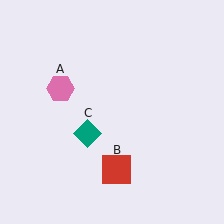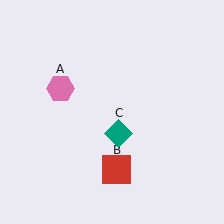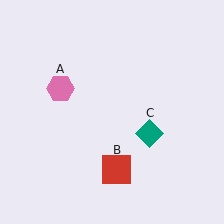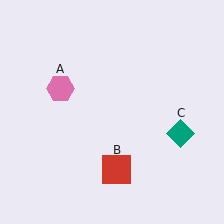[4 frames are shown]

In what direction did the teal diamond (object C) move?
The teal diamond (object C) moved right.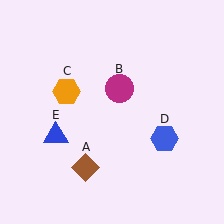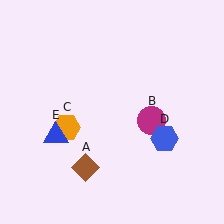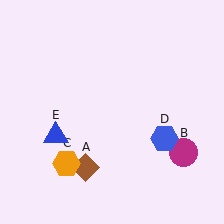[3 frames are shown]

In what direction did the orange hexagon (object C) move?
The orange hexagon (object C) moved down.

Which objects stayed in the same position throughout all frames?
Brown diamond (object A) and blue hexagon (object D) and blue triangle (object E) remained stationary.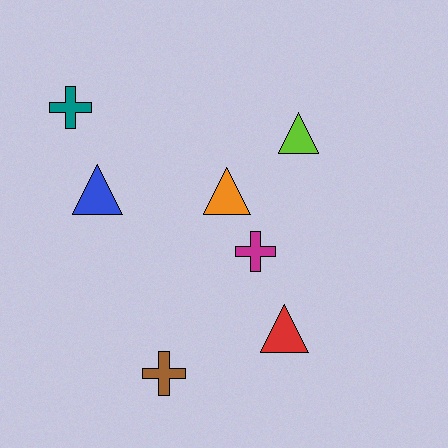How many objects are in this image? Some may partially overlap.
There are 7 objects.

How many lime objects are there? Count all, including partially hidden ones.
There is 1 lime object.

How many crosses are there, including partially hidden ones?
There are 3 crosses.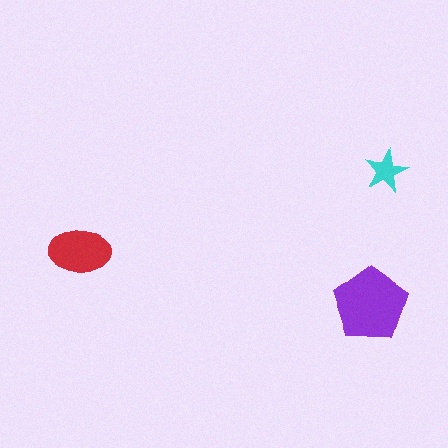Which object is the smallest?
The cyan star.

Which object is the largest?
The purple pentagon.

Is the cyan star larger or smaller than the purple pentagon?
Smaller.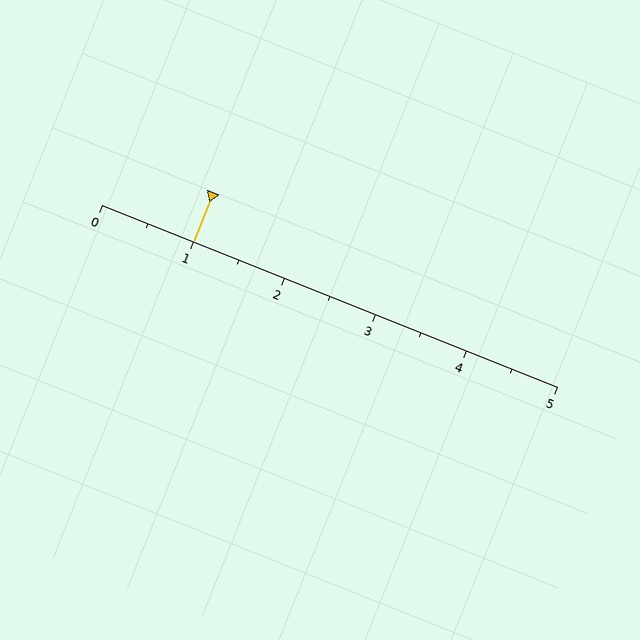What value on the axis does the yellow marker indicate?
The marker indicates approximately 1.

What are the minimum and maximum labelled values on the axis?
The axis runs from 0 to 5.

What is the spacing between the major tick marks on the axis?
The major ticks are spaced 1 apart.